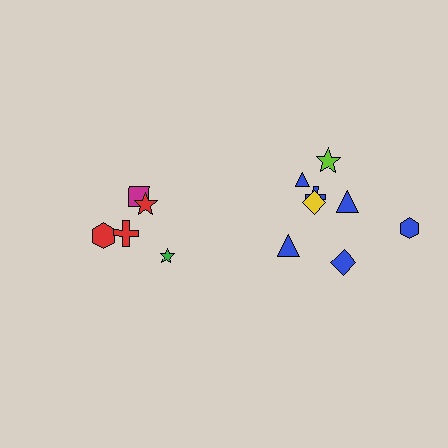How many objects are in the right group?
There are 8 objects.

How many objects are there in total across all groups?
There are 13 objects.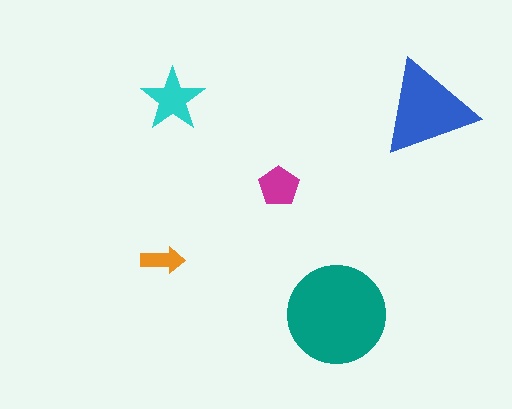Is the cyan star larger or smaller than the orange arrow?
Larger.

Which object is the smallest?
The orange arrow.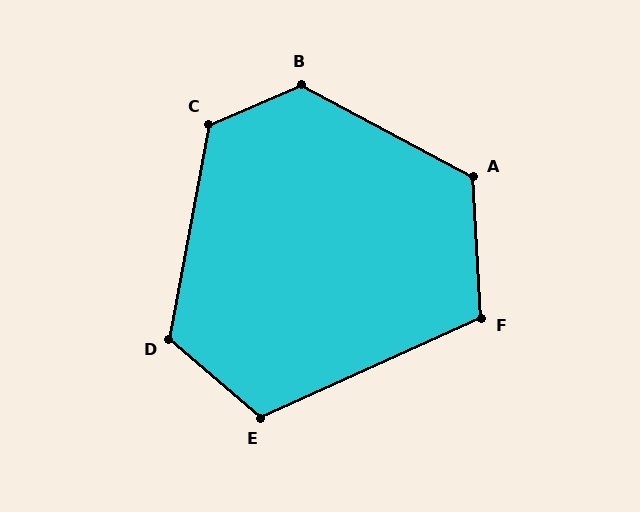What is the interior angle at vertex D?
Approximately 120 degrees (obtuse).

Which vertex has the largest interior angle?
B, at approximately 129 degrees.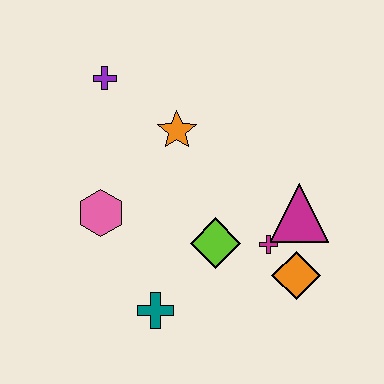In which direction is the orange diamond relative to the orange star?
The orange diamond is below the orange star.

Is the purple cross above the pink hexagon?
Yes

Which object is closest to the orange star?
The purple cross is closest to the orange star.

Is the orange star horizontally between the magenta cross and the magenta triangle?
No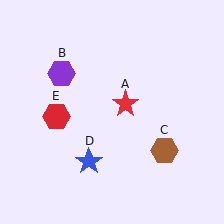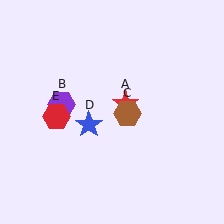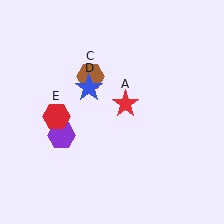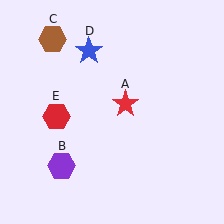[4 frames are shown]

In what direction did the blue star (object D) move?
The blue star (object D) moved up.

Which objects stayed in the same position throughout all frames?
Red star (object A) and red hexagon (object E) remained stationary.